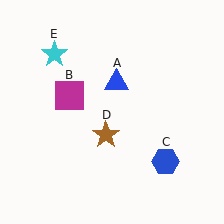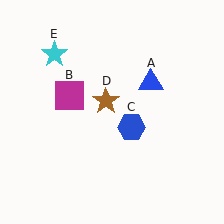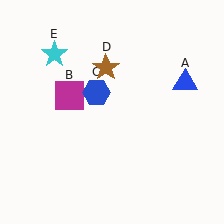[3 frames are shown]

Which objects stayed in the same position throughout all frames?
Magenta square (object B) and cyan star (object E) remained stationary.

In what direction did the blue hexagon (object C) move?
The blue hexagon (object C) moved up and to the left.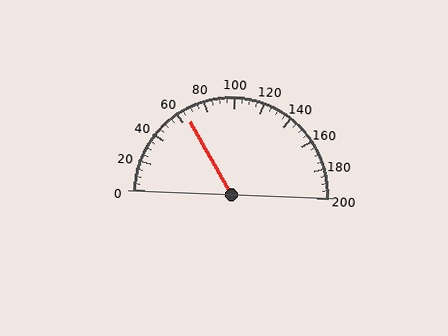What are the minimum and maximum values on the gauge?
The gauge ranges from 0 to 200.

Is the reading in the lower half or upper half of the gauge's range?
The reading is in the lower half of the range (0 to 200).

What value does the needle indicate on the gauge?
The needle indicates approximately 65.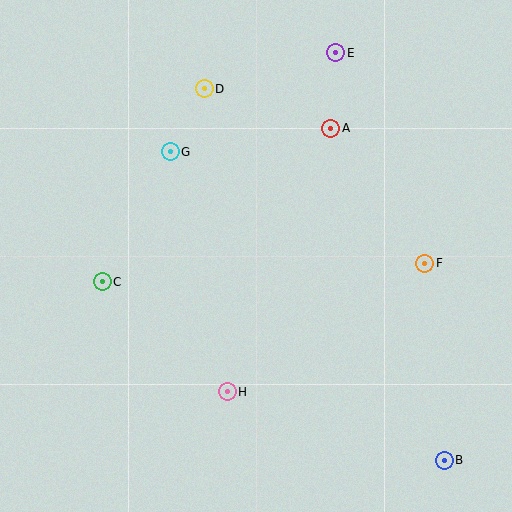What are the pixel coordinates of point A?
Point A is at (331, 128).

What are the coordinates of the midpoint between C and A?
The midpoint between C and A is at (217, 205).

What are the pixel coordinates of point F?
Point F is at (425, 263).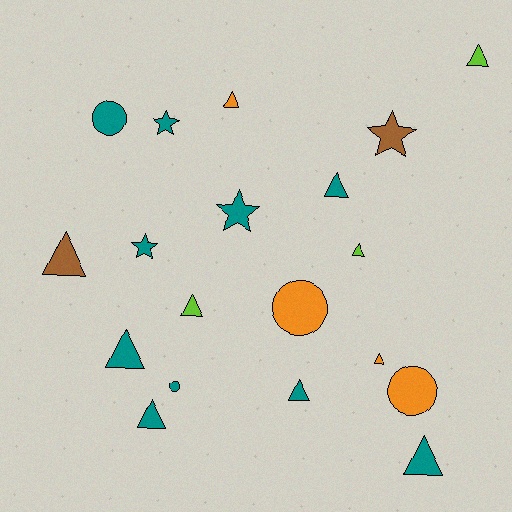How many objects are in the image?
There are 19 objects.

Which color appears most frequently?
Teal, with 10 objects.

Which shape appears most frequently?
Triangle, with 11 objects.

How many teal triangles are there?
There are 5 teal triangles.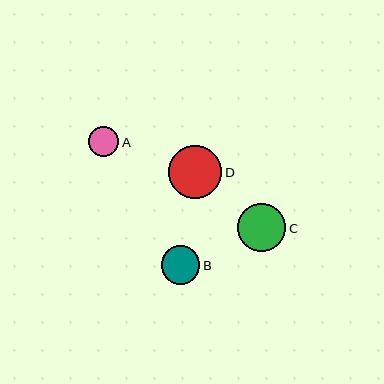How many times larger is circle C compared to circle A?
Circle C is approximately 1.6 times the size of circle A.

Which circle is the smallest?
Circle A is the smallest with a size of approximately 30 pixels.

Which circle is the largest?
Circle D is the largest with a size of approximately 54 pixels.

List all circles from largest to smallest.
From largest to smallest: D, C, B, A.